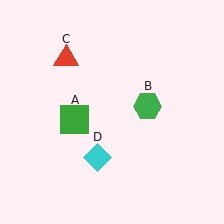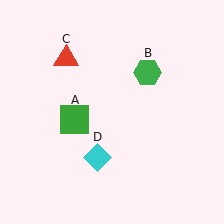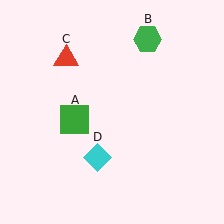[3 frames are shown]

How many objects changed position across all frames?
1 object changed position: green hexagon (object B).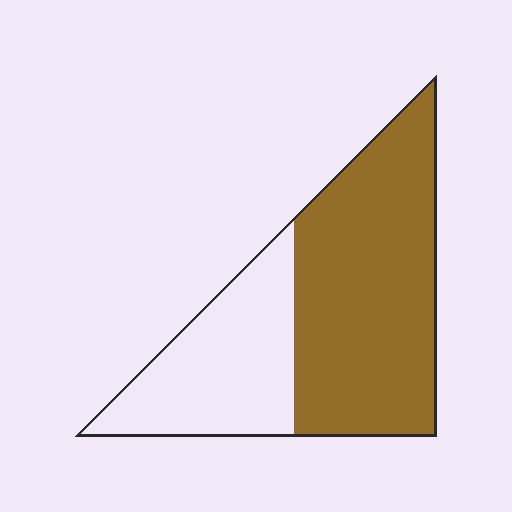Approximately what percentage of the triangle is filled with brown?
Approximately 65%.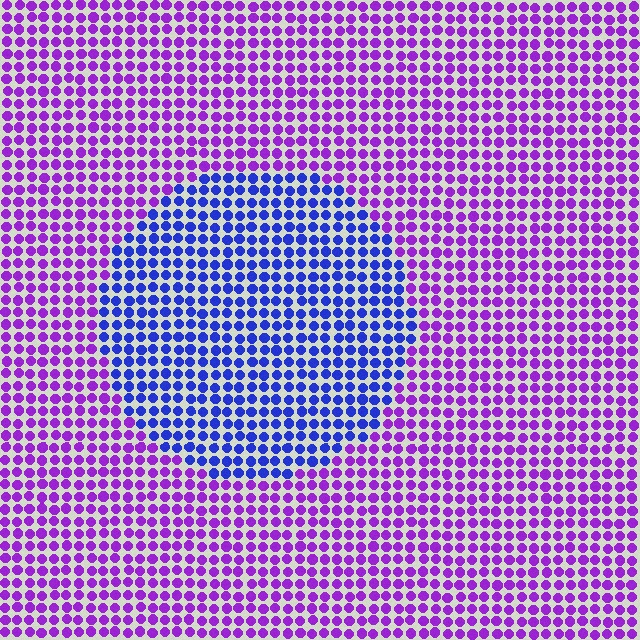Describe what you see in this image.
The image is filled with small purple elements in a uniform arrangement. A circle-shaped region is visible where the elements are tinted to a slightly different hue, forming a subtle color boundary.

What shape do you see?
I see a circle.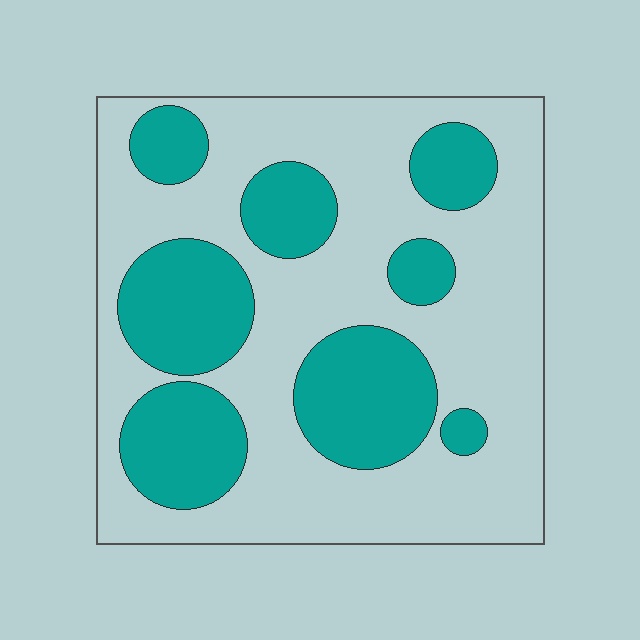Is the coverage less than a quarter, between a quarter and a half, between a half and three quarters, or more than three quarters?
Between a quarter and a half.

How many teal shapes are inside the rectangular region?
8.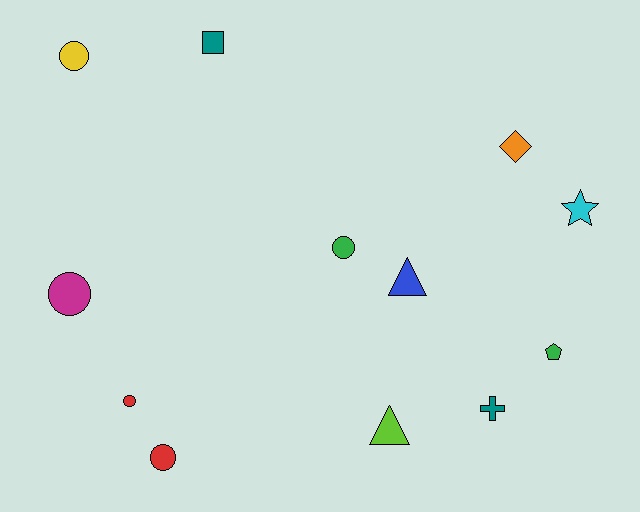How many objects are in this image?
There are 12 objects.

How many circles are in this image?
There are 5 circles.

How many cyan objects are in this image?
There is 1 cyan object.